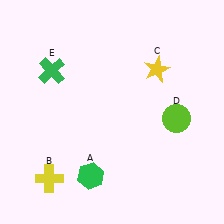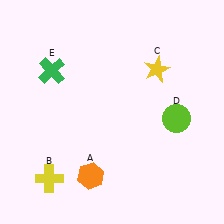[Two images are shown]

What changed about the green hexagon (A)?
In Image 1, A is green. In Image 2, it changed to orange.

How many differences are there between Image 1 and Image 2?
There is 1 difference between the two images.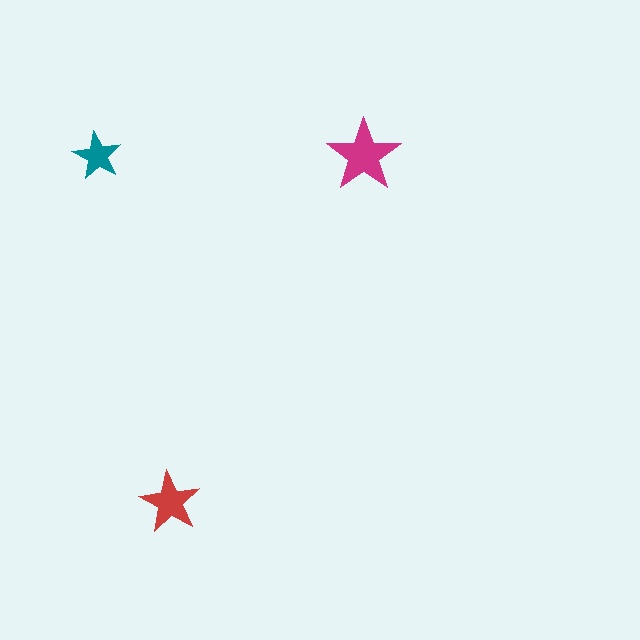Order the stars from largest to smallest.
the magenta one, the red one, the teal one.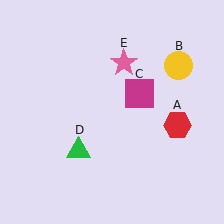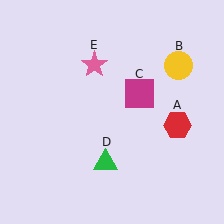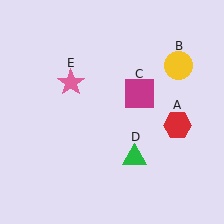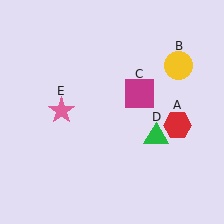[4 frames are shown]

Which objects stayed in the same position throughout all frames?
Red hexagon (object A) and yellow circle (object B) and magenta square (object C) remained stationary.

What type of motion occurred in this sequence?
The green triangle (object D), pink star (object E) rotated counterclockwise around the center of the scene.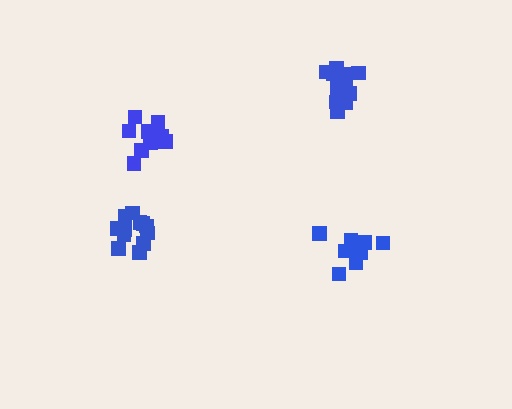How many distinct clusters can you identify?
There are 4 distinct clusters.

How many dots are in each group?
Group 1: 11 dots, Group 2: 14 dots, Group 3: 11 dots, Group 4: 16 dots (52 total).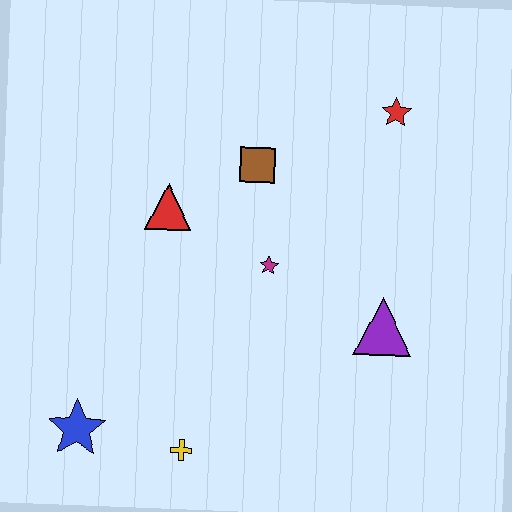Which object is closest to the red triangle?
The brown square is closest to the red triangle.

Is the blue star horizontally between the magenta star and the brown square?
No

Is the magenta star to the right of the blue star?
Yes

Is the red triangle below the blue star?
No